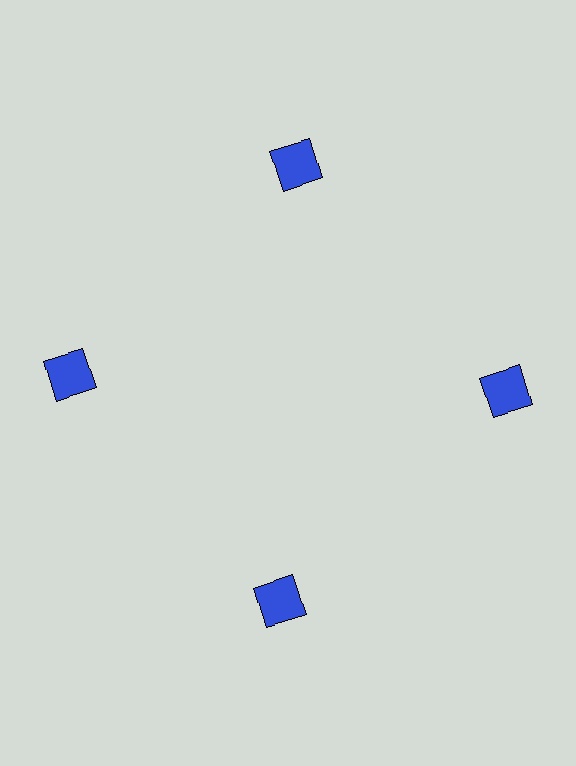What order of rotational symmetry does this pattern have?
This pattern has 4-fold rotational symmetry.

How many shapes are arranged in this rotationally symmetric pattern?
There are 4 shapes, arranged in 4 groups of 1.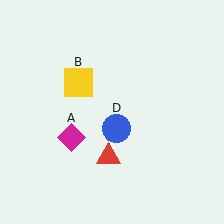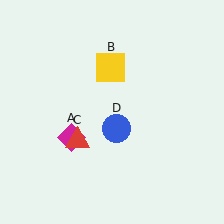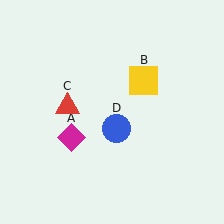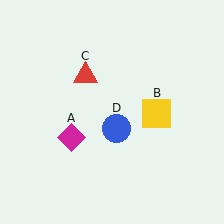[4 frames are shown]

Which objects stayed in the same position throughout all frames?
Magenta diamond (object A) and blue circle (object D) remained stationary.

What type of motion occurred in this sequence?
The yellow square (object B), red triangle (object C) rotated clockwise around the center of the scene.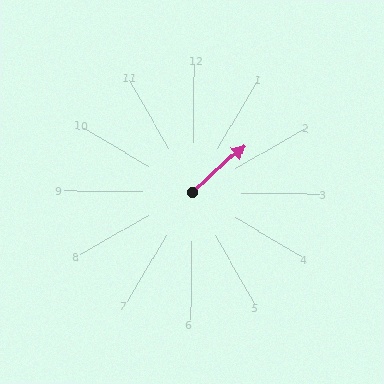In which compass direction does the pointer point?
Northeast.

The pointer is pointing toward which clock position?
Roughly 2 o'clock.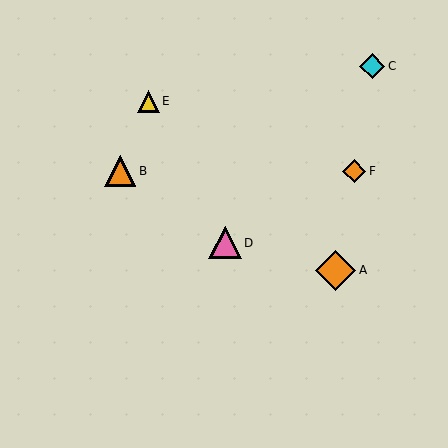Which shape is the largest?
The orange diamond (labeled A) is the largest.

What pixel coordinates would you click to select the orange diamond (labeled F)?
Click at (354, 171) to select the orange diamond F.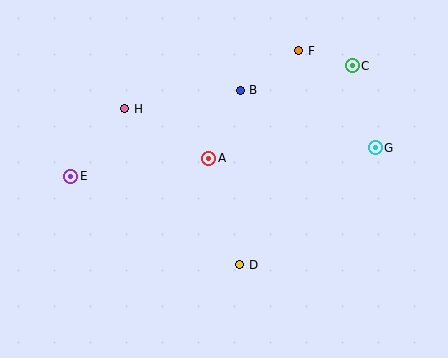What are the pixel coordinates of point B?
Point B is at (240, 90).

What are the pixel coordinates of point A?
Point A is at (209, 158).